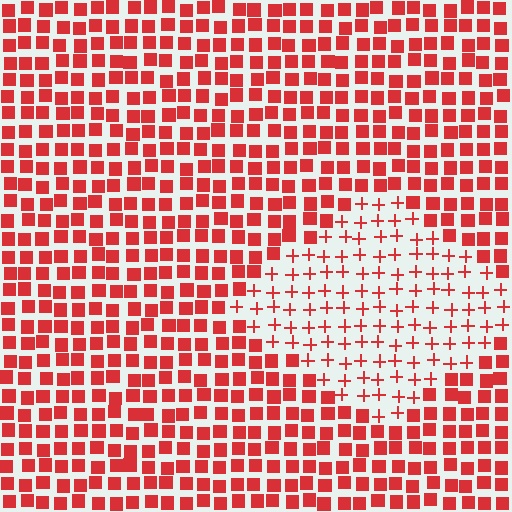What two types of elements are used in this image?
The image uses plus signs inside the diamond region and squares outside it.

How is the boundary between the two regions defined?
The boundary is defined by a change in element shape: plus signs inside vs. squares outside. All elements share the same color and spacing.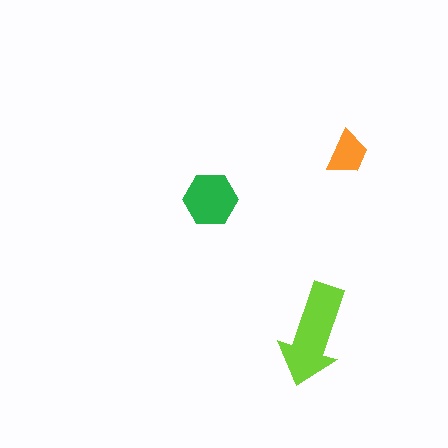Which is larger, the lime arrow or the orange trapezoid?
The lime arrow.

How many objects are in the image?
There are 3 objects in the image.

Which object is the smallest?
The orange trapezoid.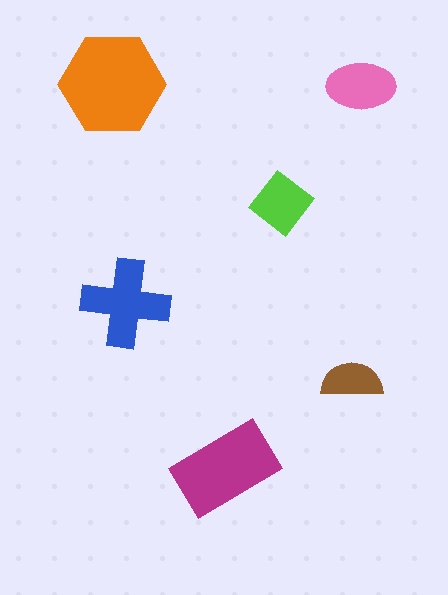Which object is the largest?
The orange hexagon.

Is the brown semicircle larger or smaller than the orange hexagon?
Smaller.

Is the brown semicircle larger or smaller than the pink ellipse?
Smaller.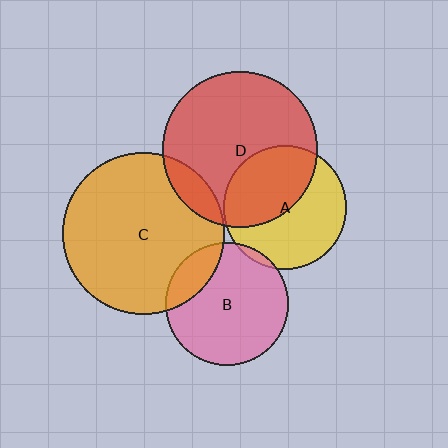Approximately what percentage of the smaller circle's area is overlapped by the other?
Approximately 45%.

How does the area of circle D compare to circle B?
Approximately 1.6 times.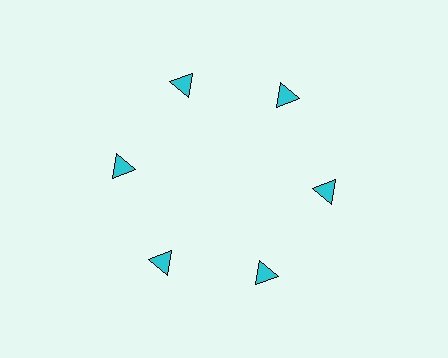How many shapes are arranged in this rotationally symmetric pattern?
There are 6 shapes, arranged in 6 groups of 1.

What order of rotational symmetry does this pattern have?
This pattern has 6-fold rotational symmetry.